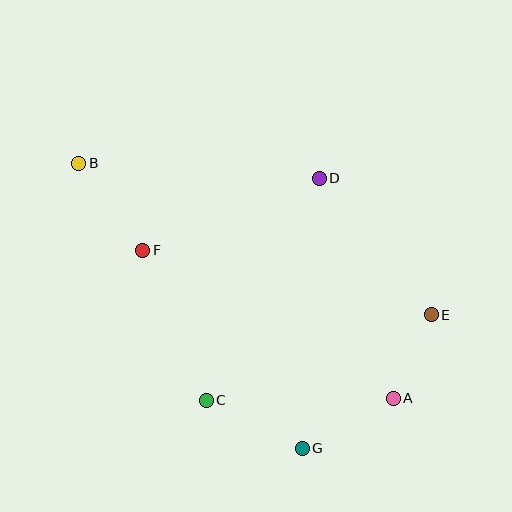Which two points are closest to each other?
Points A and E are closest to each other.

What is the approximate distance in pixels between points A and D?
The distance between A and D is approximately 232 pixels.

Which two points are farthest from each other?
Points A and B are farthest from each other.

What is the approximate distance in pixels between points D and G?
The distance between D and G is approximately 271 pixels.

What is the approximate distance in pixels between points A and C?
The distance between A and C is approximately 187 pixels.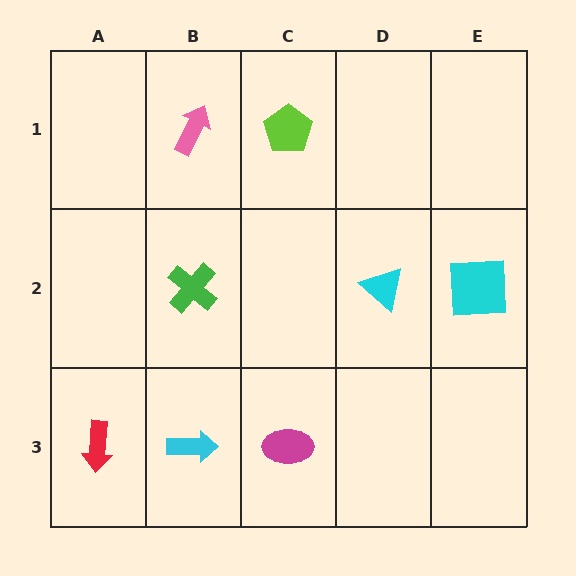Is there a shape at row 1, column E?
No, that cell is empty.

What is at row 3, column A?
A red arrow.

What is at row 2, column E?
A cyan square.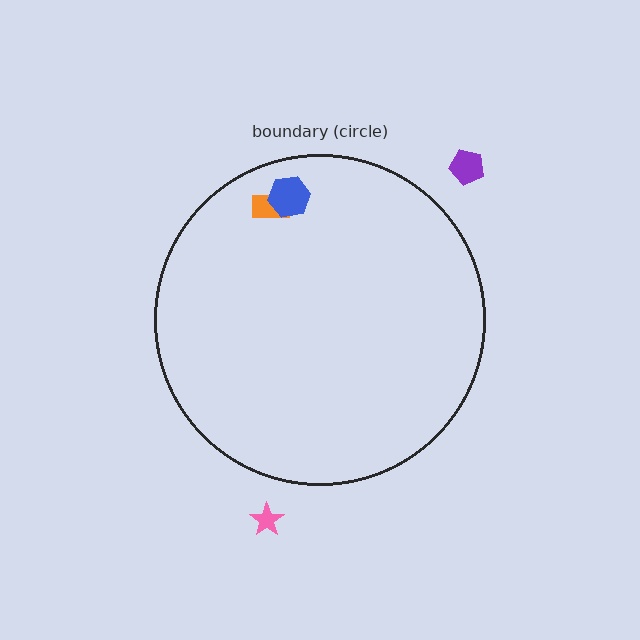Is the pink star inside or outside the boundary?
Outside.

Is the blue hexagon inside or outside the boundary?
Inside.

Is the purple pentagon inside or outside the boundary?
Outside.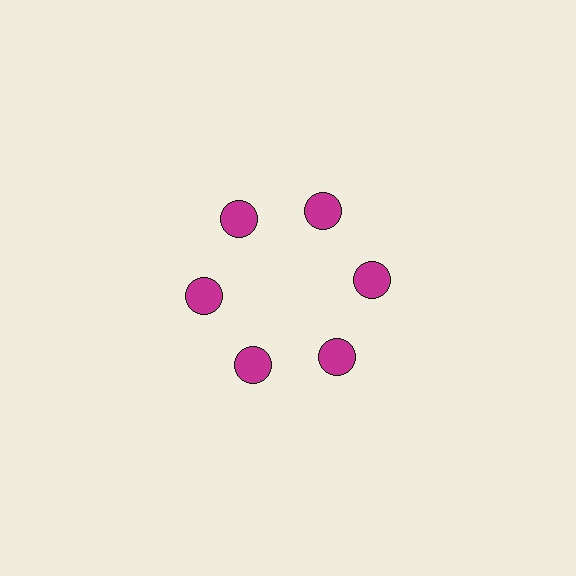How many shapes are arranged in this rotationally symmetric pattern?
There are 6 shapes, arranged in 6 groups of 1.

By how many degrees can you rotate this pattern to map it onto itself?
The pattern maps onto itself every 60 degrees of rotation.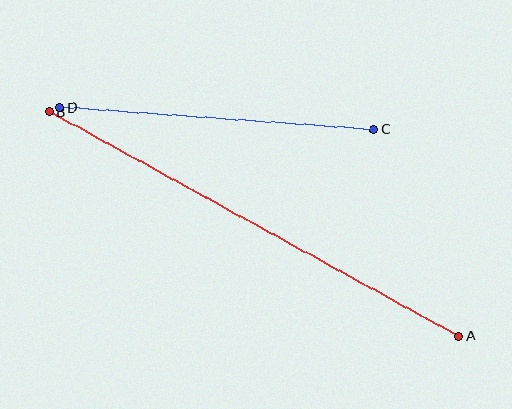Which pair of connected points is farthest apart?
Points A and B are farthest apart.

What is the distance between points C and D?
The distance is approximately 315 pixels.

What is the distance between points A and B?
The distance is approximately 467 pixels.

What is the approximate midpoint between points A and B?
The midpoint is at approximately (254, 224) pixels.